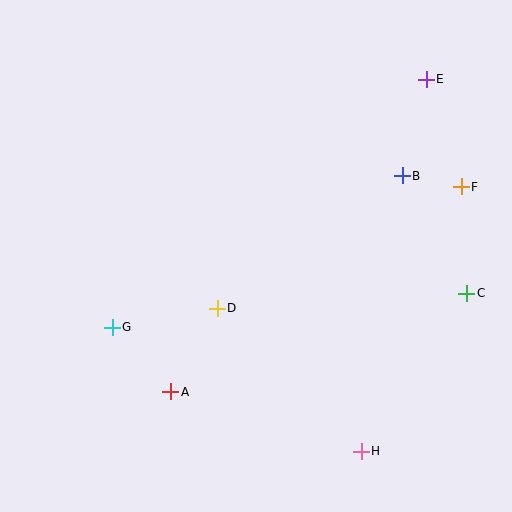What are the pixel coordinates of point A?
Point A is at (171, 392).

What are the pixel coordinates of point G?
Point G is at (112, 327).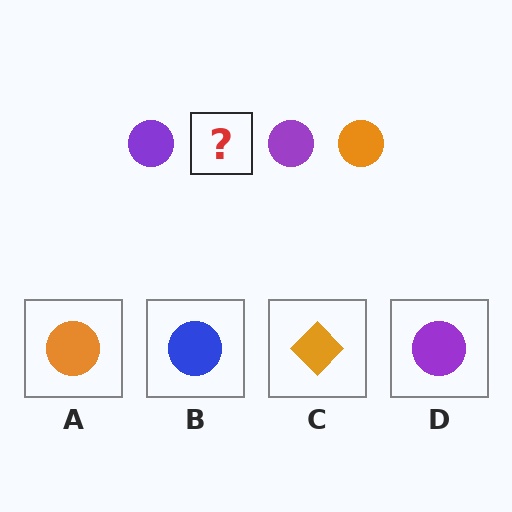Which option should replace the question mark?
Option A.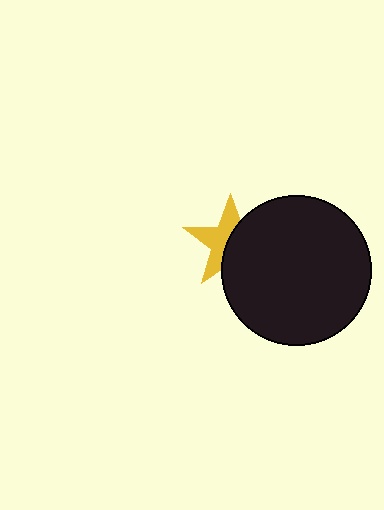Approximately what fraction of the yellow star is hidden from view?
Roughly 50% of the yellow star is hidden behind the black circle.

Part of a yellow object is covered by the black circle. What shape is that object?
It is a star.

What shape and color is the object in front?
The object in front is a black circle.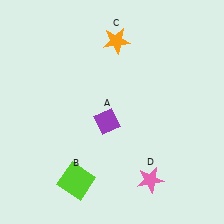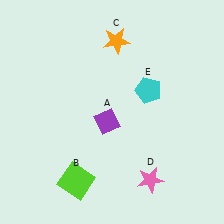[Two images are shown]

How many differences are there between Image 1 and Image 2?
There is 1 difference between the two images.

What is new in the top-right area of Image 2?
A cyan pentagon (E) was added in the top-right area of Image 2.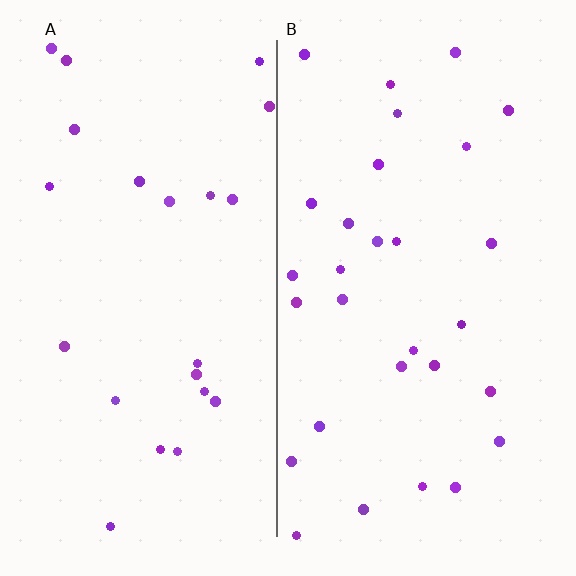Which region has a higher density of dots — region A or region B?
B (the right).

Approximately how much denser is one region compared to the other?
Approximately 1.3× — region B over region A.